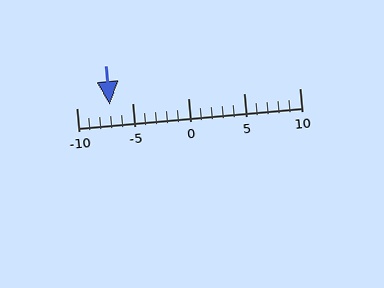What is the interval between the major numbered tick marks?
The major tick marks are spaced 5 units apart.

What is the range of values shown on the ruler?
The ruler shows values from -10 to 10.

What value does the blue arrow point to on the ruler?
The blue arrow points to approximately -7.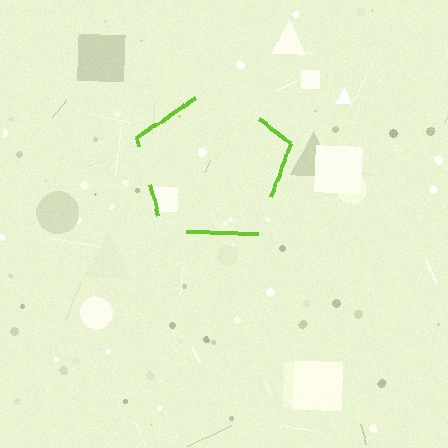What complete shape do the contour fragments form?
The contour fragments form a pentagon.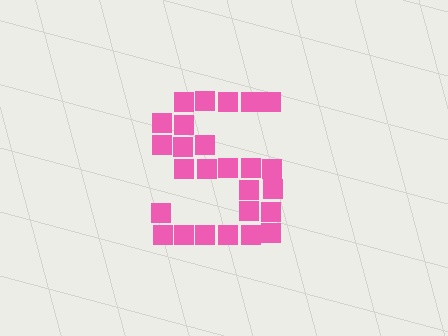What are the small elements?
The small elements are squares.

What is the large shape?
The large shape is the letter S.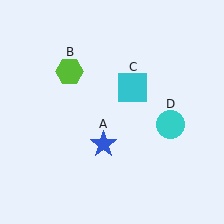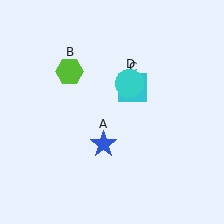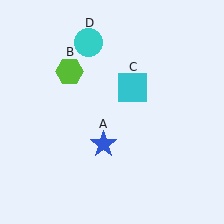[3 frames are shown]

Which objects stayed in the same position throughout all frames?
Blue star (object A) and lime hexagon (object B) and cyan square (object C) remained stationary.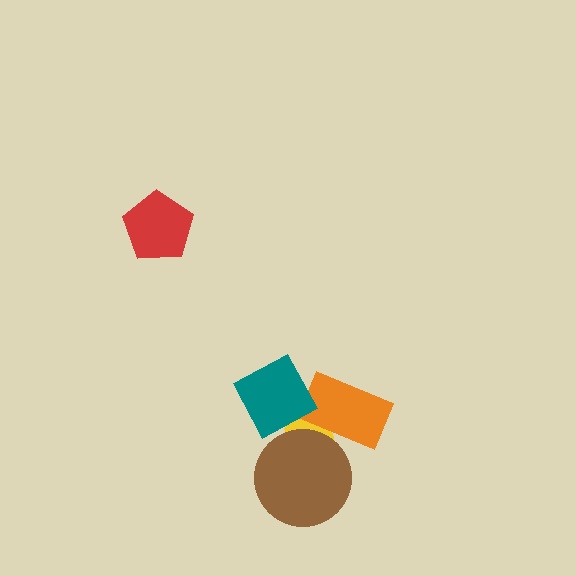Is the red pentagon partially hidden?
No, no other shape covers it.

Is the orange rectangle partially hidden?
Yes, it is partially covered by another shape.